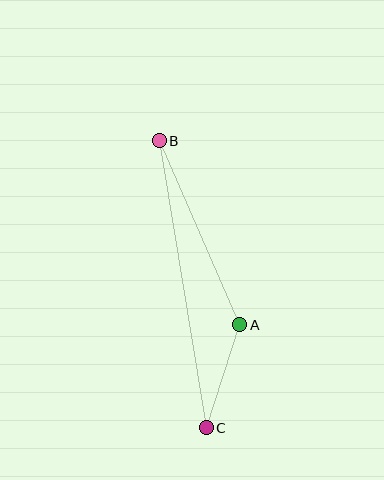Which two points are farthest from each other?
Points B and C are farthest from each other.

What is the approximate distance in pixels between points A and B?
The distance between A and B is approximately 201 pixels.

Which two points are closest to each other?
Points A and C are closest to each other.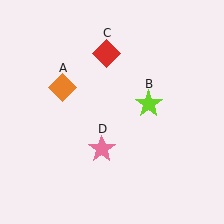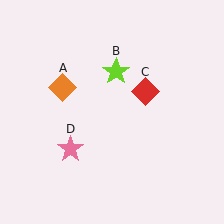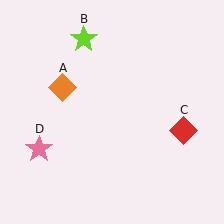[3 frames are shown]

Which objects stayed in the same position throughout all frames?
Orange diamond (object A) remained stationary.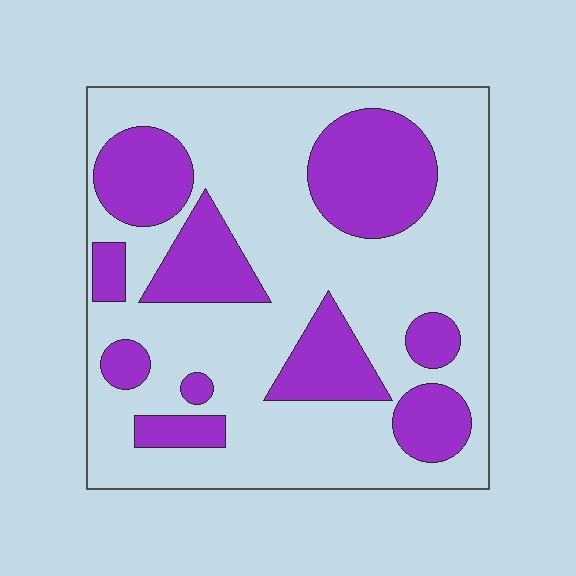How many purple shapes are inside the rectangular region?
10.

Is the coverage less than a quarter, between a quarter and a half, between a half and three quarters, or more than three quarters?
Between a quarter and a half.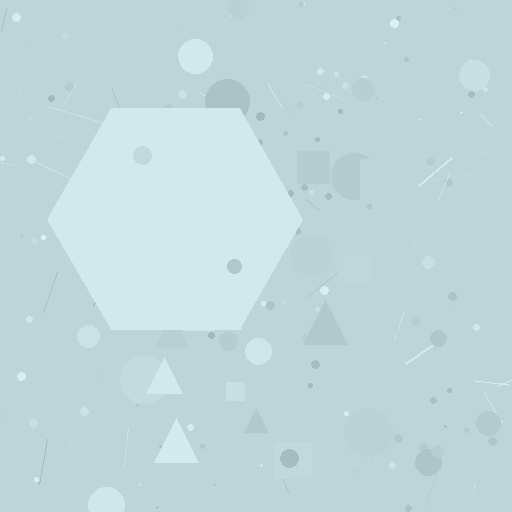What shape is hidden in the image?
A hexagon is hidden in the image.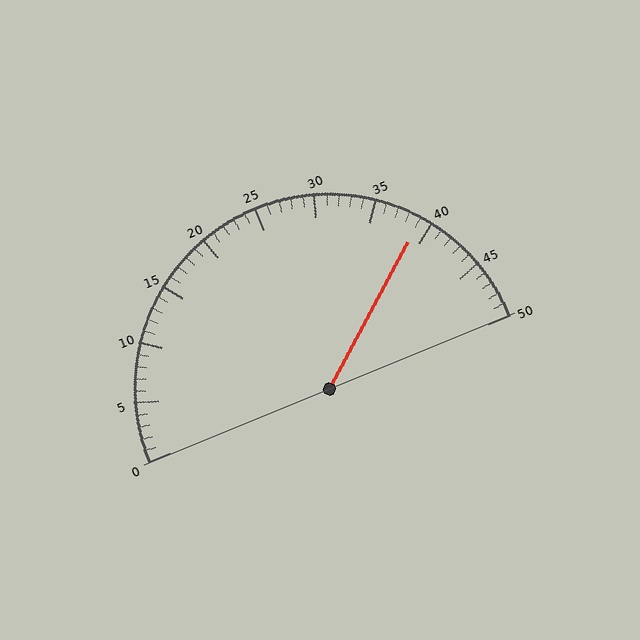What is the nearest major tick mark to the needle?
The nearest major tick mark is 40.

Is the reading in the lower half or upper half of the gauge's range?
The reading is in the upper half of the range (0 to 50).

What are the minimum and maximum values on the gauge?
The gauge ranges from 0 to 50.